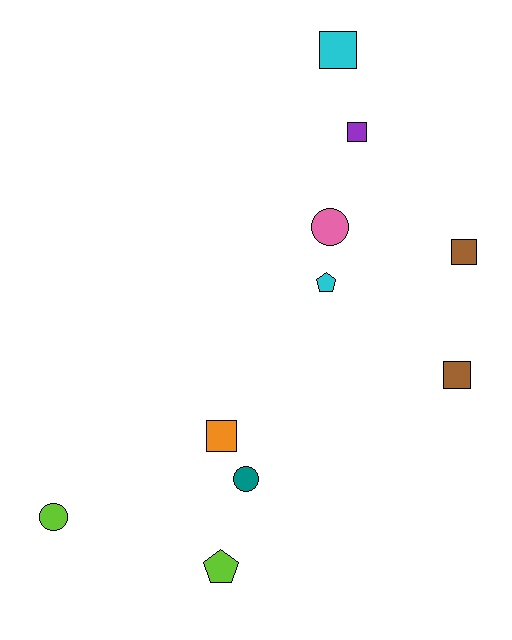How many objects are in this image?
There are 10 objects.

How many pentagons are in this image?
There are 2 pentagons.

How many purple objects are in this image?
There is 1 purple object.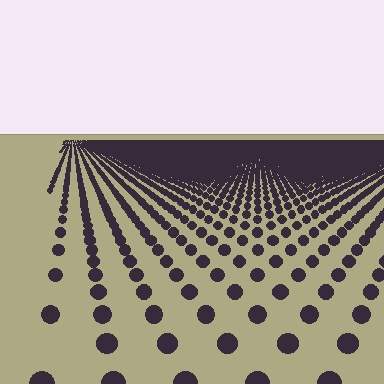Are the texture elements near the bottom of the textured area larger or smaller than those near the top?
Larger. Near the bottom, elements are closer to the viewer and appear at a bigger on-screen size.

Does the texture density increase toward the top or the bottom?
Density increases toward the top.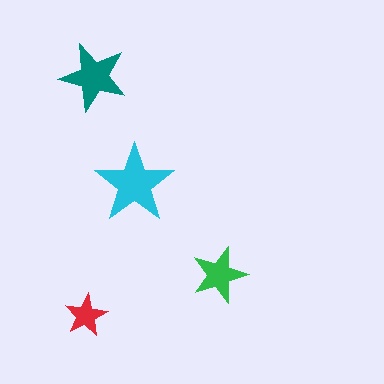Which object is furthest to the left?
The red star is leftmost.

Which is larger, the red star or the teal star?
The teal one.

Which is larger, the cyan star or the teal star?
The cyan one.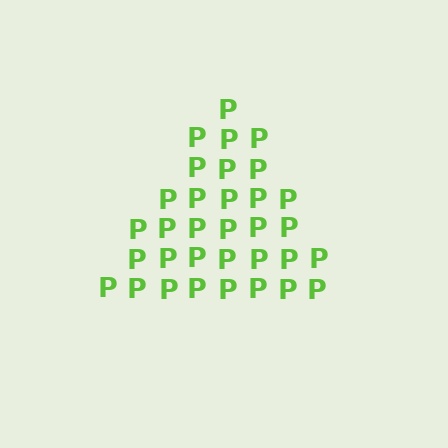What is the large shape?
The large shape is a triangle.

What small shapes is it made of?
It is made of small letter P's.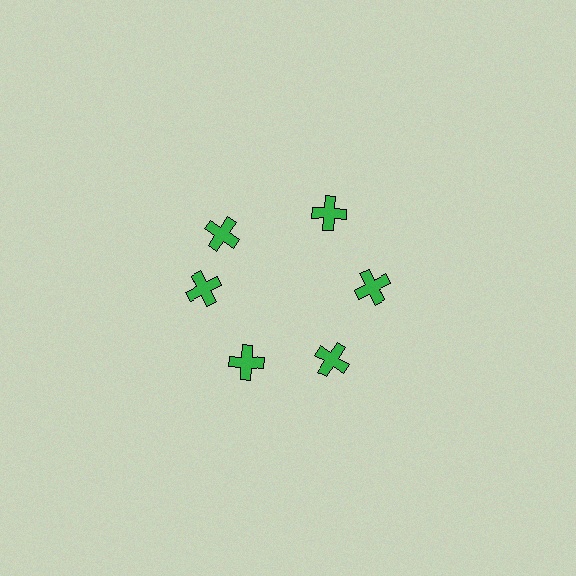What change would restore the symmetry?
The symmetry would be restored by rotating it back into even spacing with its neighbors so that all 6 crosses sit at equal angles and equal distance from the center.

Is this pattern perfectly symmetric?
No. The 6 green crosses are arranged in a ring, but one element near the 11 o'clock position is rotated out of alignment along the ring, breaking the 6-fold rotational symmetry.